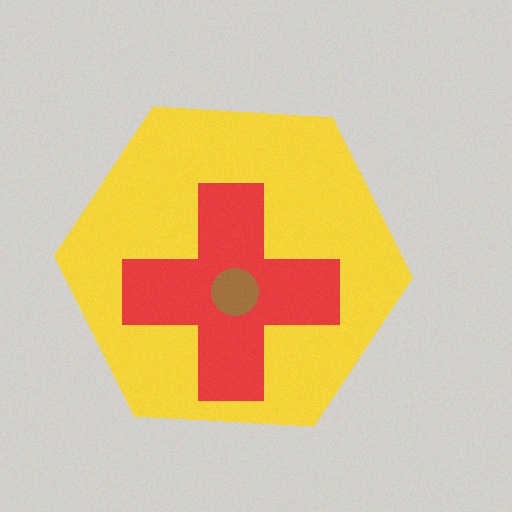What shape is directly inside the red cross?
The brown circle.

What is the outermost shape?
The yellow hexagon.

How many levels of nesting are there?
3.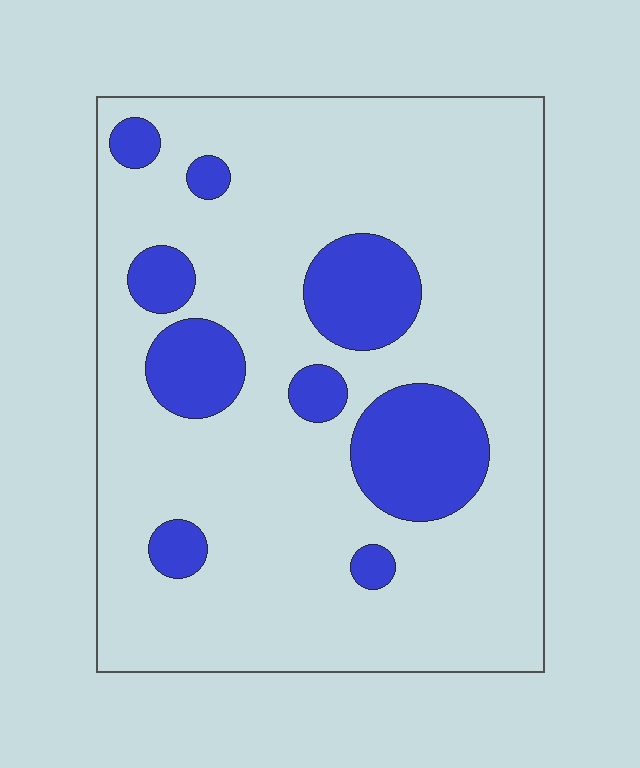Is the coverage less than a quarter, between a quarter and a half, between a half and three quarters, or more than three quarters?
Less than a quarter.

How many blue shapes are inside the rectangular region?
9.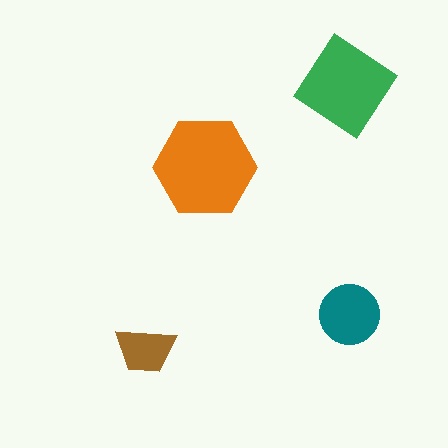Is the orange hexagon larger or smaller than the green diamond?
Larger.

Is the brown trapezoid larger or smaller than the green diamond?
Smaller.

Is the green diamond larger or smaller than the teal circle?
Larger.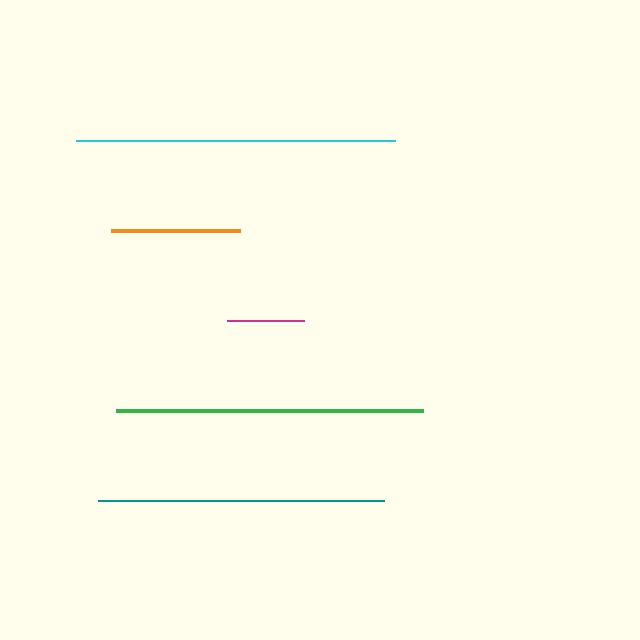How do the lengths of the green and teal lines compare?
The green and teal lines are approximately the same length.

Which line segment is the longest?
The cyan line is the longest at approximately 319 pixels.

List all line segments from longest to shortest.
From longest to shortest: cyan, green, teal, orange, magenta.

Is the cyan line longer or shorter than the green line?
The cyan line is longer than the green line.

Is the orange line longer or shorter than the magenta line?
The orange line is longer than the magenta line.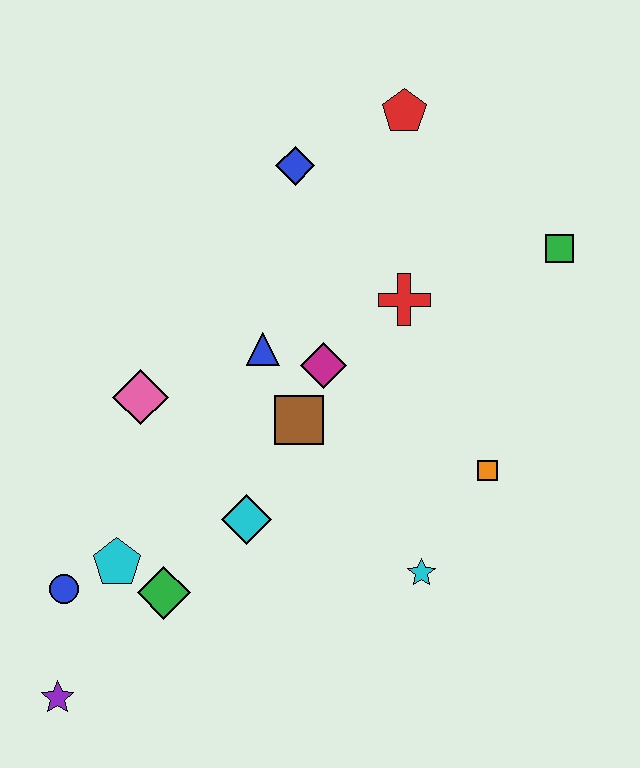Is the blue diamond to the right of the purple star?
Yes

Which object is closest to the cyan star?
The orange square is closest to the cyan star.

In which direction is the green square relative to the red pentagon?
The green square is to the right of the red pentagon.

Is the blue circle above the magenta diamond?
No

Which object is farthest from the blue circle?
The green square is farthest from the blue circle.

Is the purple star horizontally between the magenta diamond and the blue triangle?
No